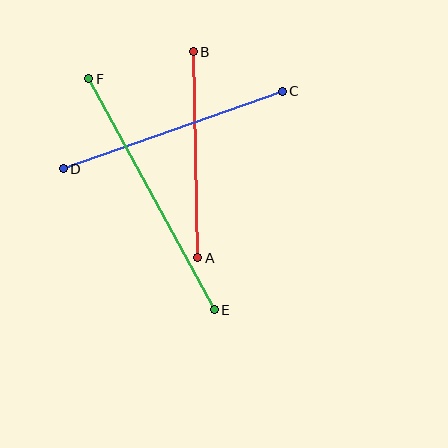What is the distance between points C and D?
The distance is approximately 232 pixels.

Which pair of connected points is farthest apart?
Points E and F are farthest apart.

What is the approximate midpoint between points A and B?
The midpoint is at approximately (196, 155) pixels.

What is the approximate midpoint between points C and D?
The midpoint is at approximately (173, 130) pixels.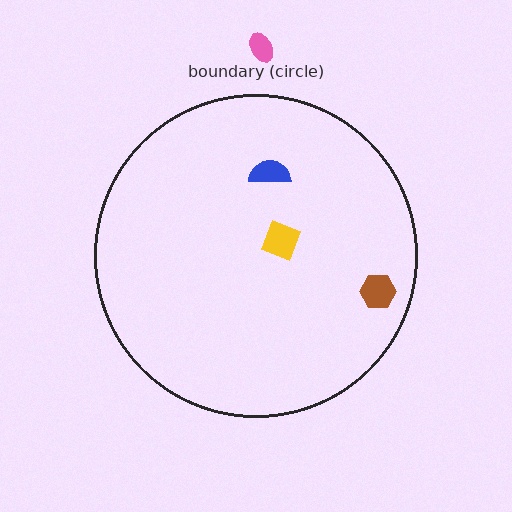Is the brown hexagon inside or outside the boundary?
Inside.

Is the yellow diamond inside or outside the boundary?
Inside.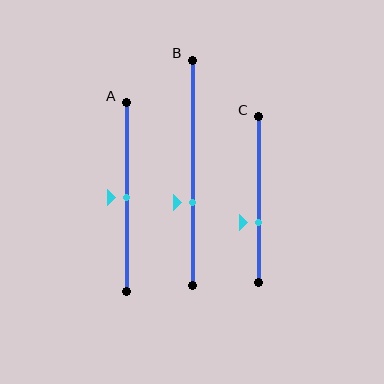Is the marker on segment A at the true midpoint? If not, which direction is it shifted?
Yes, the marker on segment A is at the true midpoint.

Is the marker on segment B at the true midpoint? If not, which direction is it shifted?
No, the marker on segment B is shifted downward by about 13% of the segment length.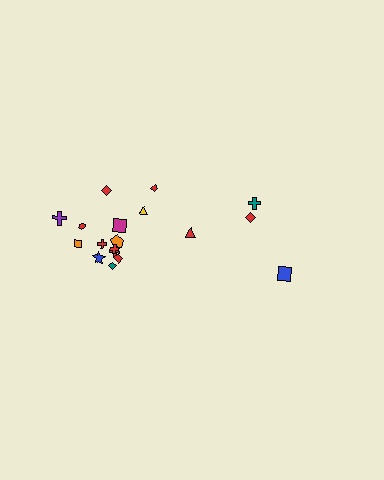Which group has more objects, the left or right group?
The left group.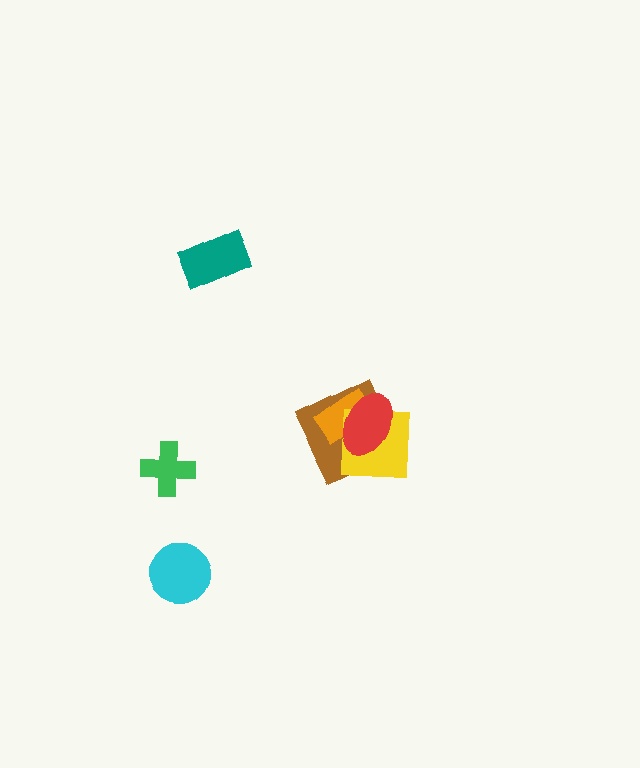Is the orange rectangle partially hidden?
Yes, it is partially covered by another shape.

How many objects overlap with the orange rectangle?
3 objects overlap with the orange rectangle.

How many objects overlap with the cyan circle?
0 objects overlap with the cyan circle.